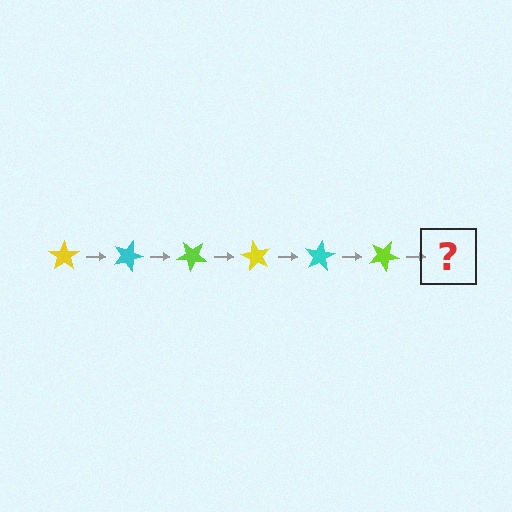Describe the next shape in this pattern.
It should be a yellow star, rotated 120 degrees from the start.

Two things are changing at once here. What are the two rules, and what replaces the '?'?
The two rules are that it rotates 20 degrees each step and the color cycles through yellow, cyan, and lime. The '?' should be a yellow star, rotated 120 degrees from the start.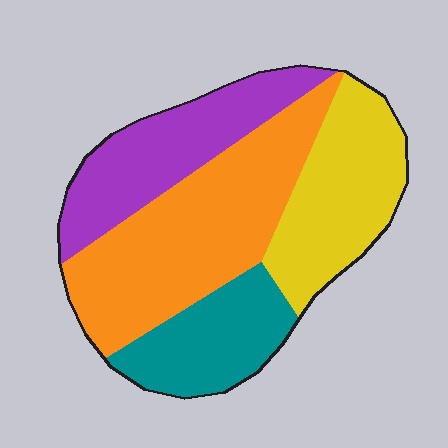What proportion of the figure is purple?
Purple covers around 20% of the figure.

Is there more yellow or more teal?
Yellow.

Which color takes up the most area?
Orange, at roughly 35%.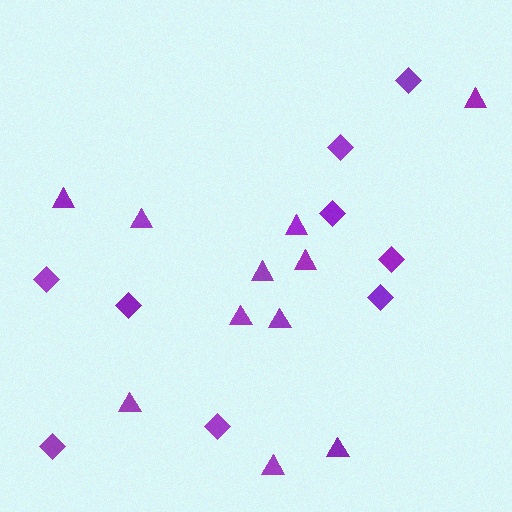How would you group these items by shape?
There are 2 groups: one group of diamonds (9) and one group of triangles (11).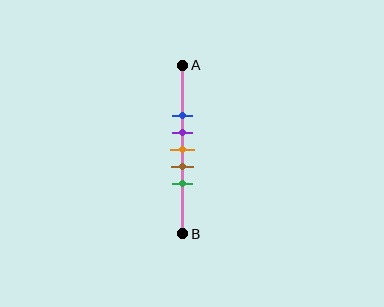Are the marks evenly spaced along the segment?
Yes, the marks are approximately evenly spaced.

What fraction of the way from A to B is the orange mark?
The orange mark is approximately 50% (0.5) of the way from A to B.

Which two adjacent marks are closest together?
The purple and orange marks are the closest adjacent pair.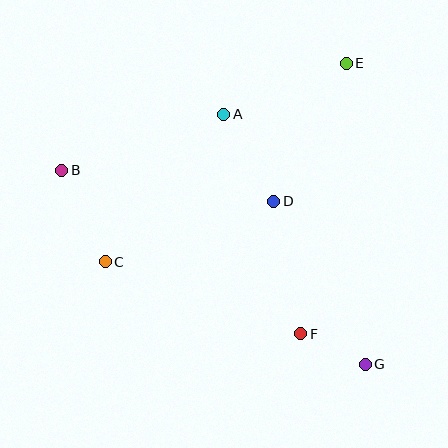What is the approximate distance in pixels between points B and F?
The distance between B and F is approximately 289 pixels.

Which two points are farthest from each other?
Points B and G are farthest from each other.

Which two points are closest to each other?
Points F and G are closest to each other.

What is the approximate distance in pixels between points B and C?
The distance between B and C is approximately 102 pixels.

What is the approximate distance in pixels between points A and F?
The distance between A and F is approximately 233 pixels.